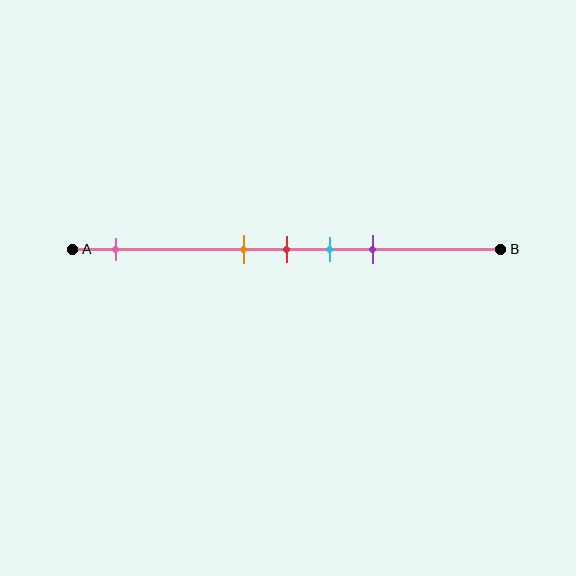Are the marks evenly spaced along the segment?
No, the marks are not evenly spaced.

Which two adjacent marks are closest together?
The orange and red marks are the closest adjacent pair.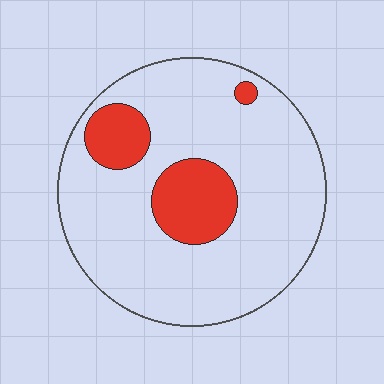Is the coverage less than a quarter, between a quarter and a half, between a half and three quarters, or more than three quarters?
Less than a quarter.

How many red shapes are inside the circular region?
3.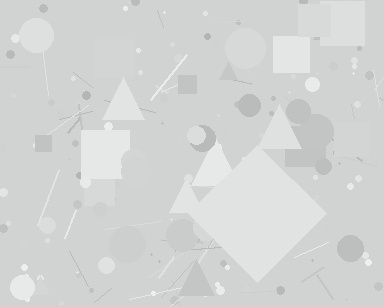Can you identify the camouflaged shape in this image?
The camouflaged shape is a diamond.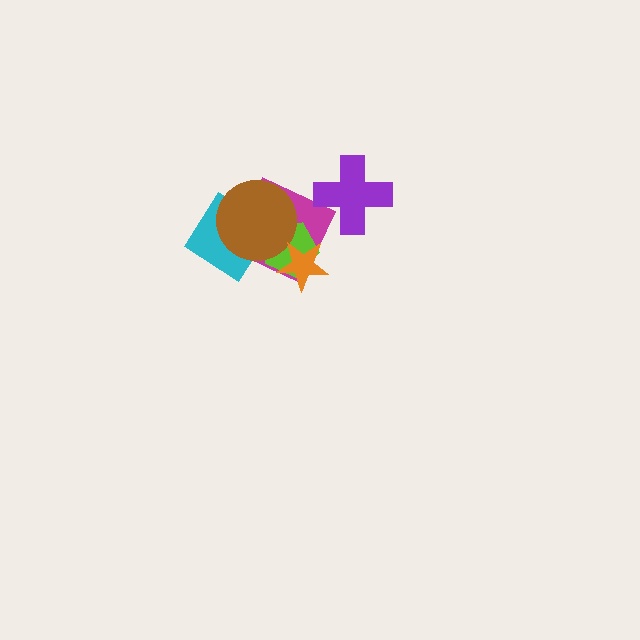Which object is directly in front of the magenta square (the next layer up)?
The lime pentagon is directly in front of the magenta square.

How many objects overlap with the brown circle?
3 objects overlap with the brown circle.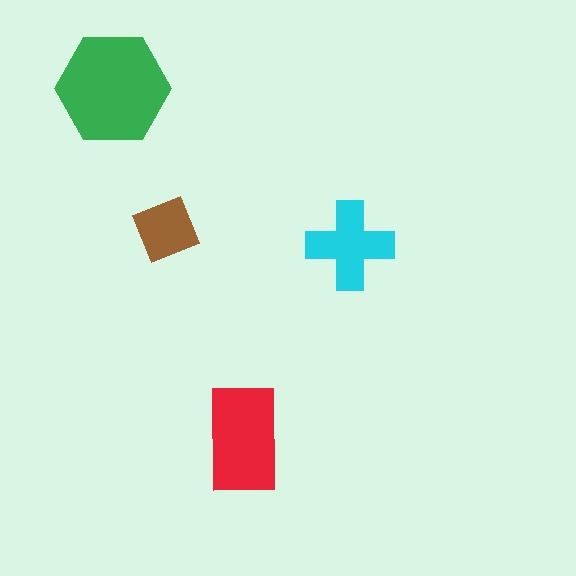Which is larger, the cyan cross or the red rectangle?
The red rectangle.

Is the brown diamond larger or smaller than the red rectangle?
Smaller.